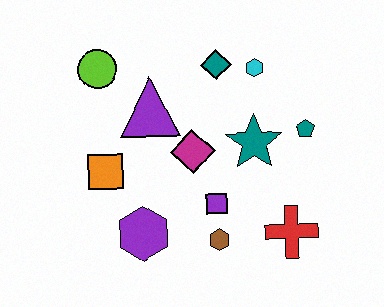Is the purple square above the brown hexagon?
Yes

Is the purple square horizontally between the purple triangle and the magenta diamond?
No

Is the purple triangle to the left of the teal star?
Yes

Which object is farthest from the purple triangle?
The red cross is farthest from the purple triangle.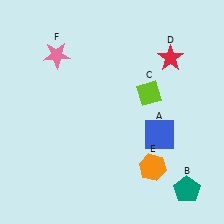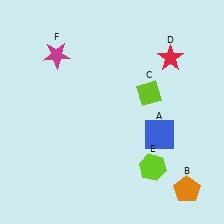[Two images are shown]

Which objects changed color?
B changed from teal to orange. E changed from orange to lime. F changed from pink to magenta.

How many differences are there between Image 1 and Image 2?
There are 3 differences between the two images.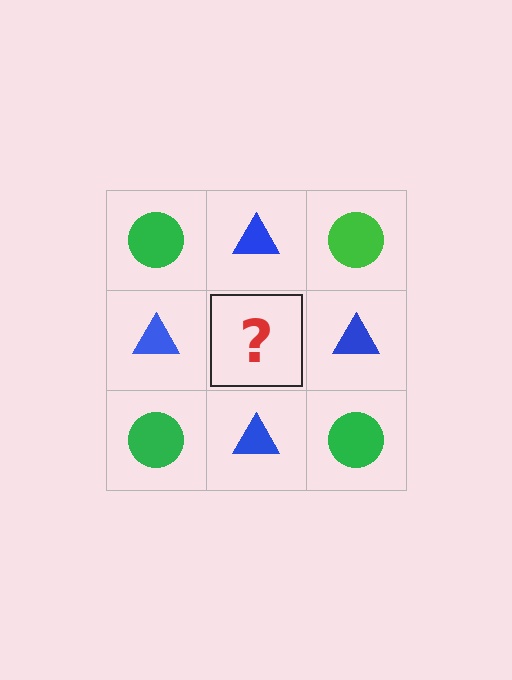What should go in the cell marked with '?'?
The missing cell should contain a green circle.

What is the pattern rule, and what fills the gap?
The rule is that it alternates green circle and blue triangle in a checkerboard pattern. The gap should be filled with a green circle.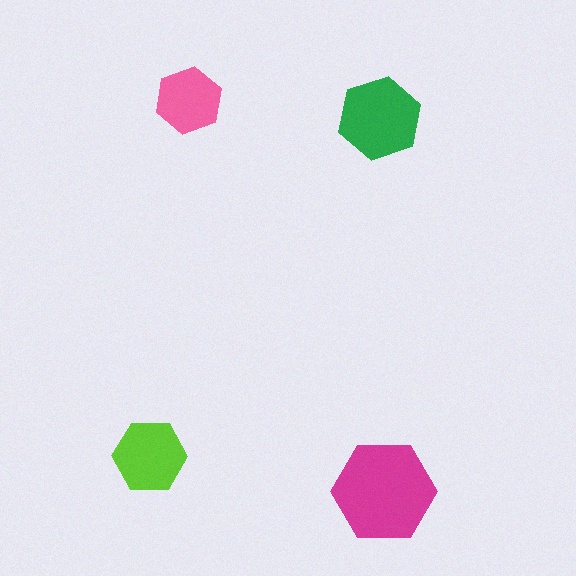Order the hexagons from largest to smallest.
the magenta one, the green one, the lime one, the pink one.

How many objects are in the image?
There are 4 objects in the image.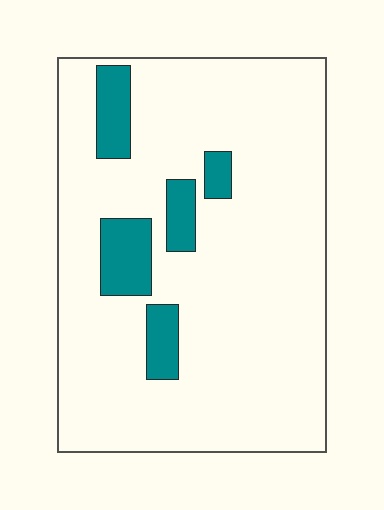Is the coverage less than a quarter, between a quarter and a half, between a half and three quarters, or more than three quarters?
Less than a quarter.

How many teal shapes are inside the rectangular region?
5.